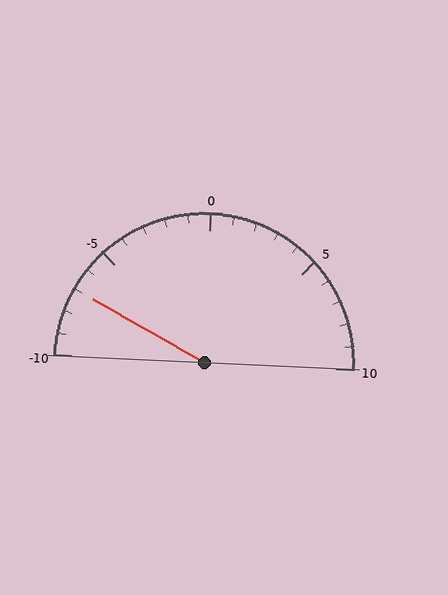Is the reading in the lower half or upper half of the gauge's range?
The reading is in the lower half of the range (-10 to 10).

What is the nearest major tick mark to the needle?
The nearest major tick mark is -5.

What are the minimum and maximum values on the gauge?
The gauge ranges from -10 to 10.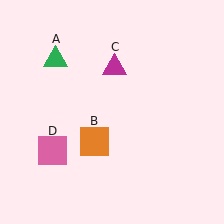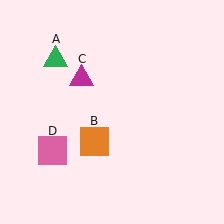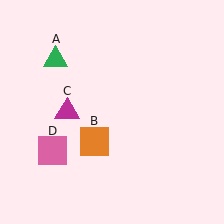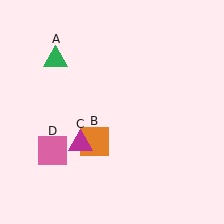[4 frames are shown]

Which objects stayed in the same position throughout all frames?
Green triangle (object A) and orange square (object B) and pink square (object D) remained stationary.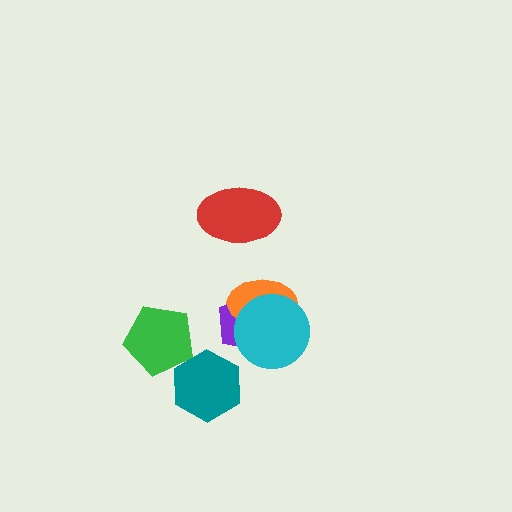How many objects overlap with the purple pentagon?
2 objects overlap with the purple pentagon.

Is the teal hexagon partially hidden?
Yes, it is partially covered by another shape.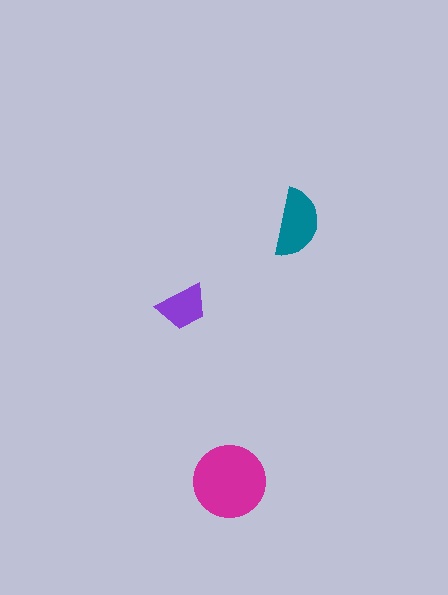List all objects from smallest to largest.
The purple trapezoid, the teal semicircle, the magenta circle.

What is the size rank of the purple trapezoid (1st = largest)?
3rd.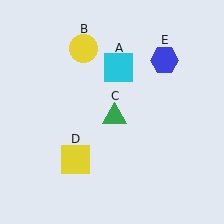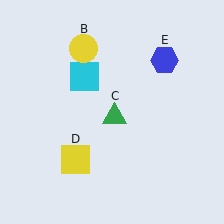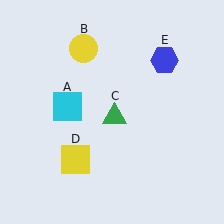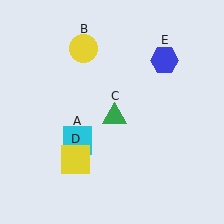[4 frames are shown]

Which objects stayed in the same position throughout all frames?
Yellow circle (object B) and green triangle (object C) and yellow square (object D) and blue hexagon (object E) remained stationary.